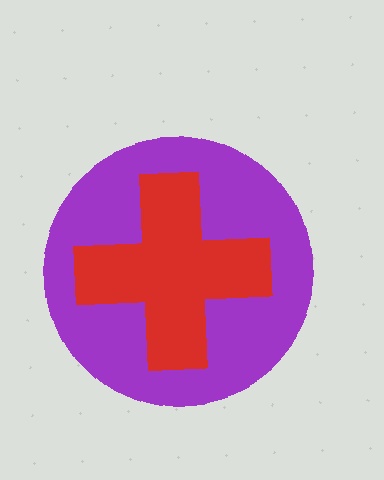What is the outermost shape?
The purple circle.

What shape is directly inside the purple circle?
The red cross.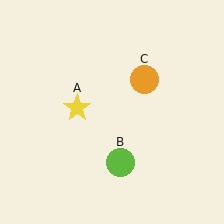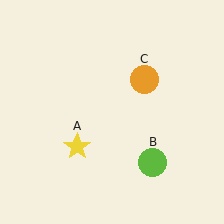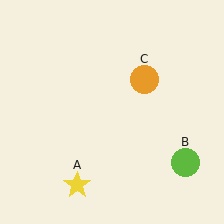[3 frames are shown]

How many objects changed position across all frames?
2 objects changed position: yellow star (object A), lime circle (object B).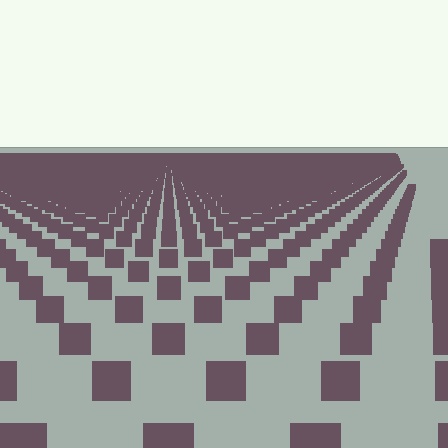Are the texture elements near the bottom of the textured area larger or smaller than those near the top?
Larger. Near the bottom, elements are closer to the viewer and appear at a bigger on-screen size.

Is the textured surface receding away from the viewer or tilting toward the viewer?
The surface is receding away from the viewer. Texture elements get smaller and denser toward the top.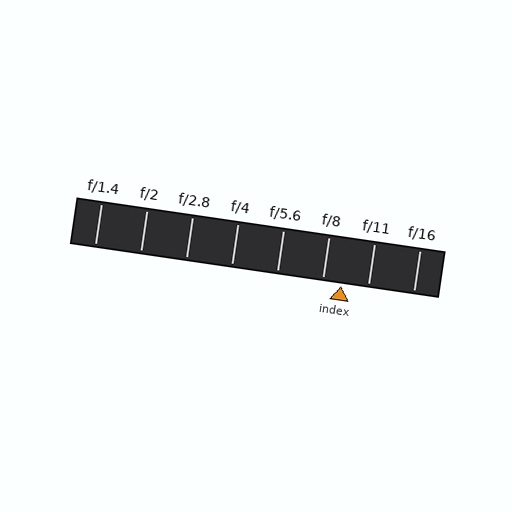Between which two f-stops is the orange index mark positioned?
The index mark is between f/8 and f/11.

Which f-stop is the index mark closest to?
The index mark is closest to f/8.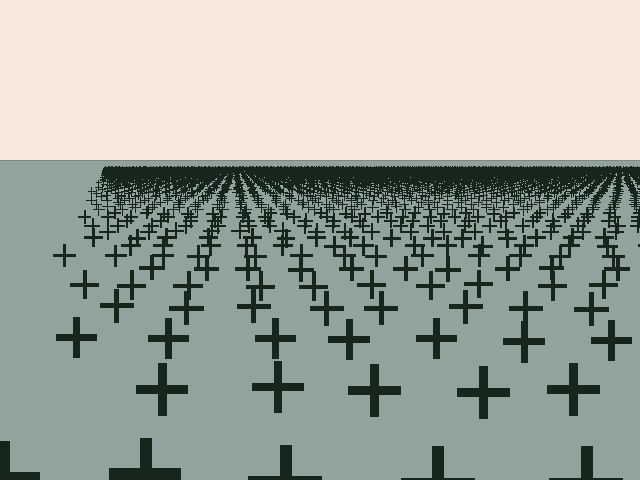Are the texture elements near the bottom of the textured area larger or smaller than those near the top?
Larger. Near the bottom, elements are closer to the viewer and appear at a bigger on-screen size.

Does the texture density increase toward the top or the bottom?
Density increases toward the top.